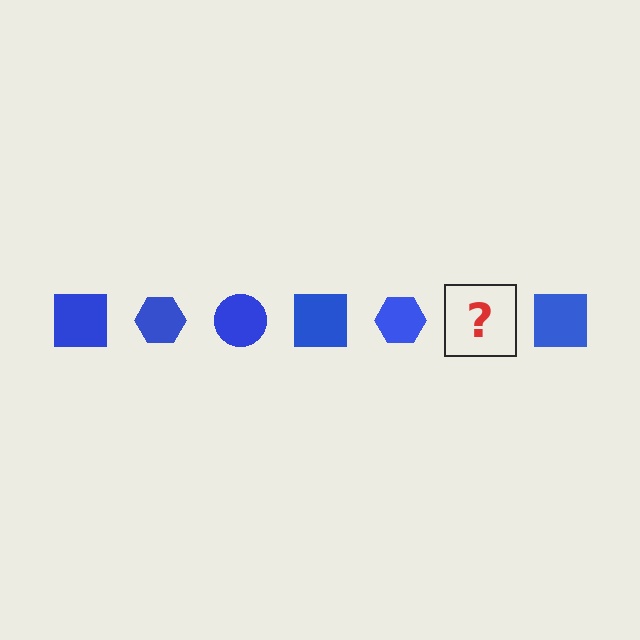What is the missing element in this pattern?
The missing element is a blue circle.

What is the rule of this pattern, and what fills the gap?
The rule is that the pattern cycles through square, hexagon, circle shapes in blue. The gap should be filled with a blue circle.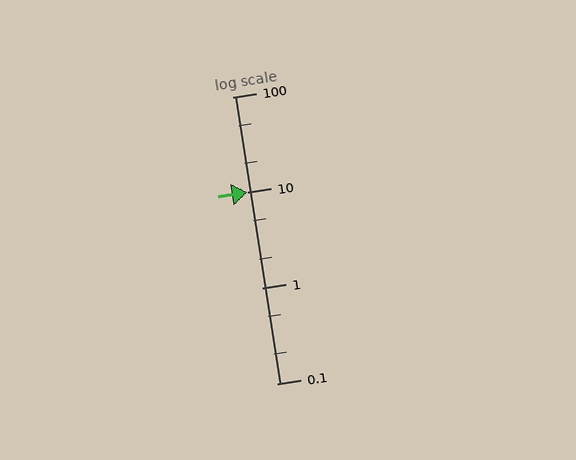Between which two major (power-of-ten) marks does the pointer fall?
The pointer is between 10 and 100.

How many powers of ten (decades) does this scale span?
The scale spans 3 decades, from 0.1 to 100.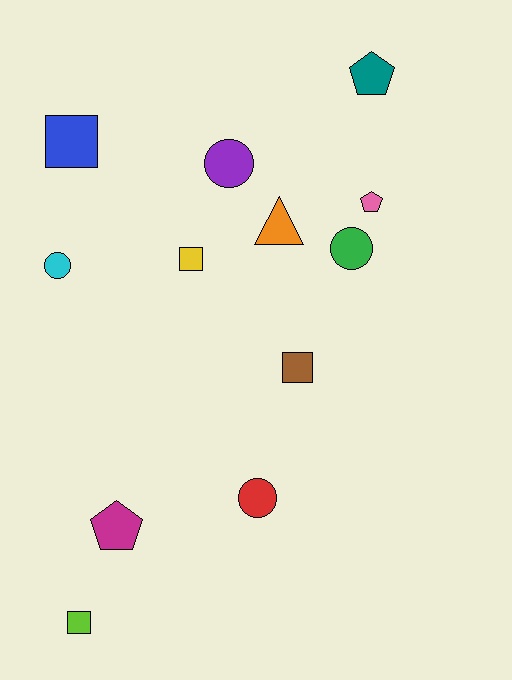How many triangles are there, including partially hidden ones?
There is 1 triangle.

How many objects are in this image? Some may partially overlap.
There are 12 objects.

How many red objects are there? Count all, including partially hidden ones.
There is 1 red object.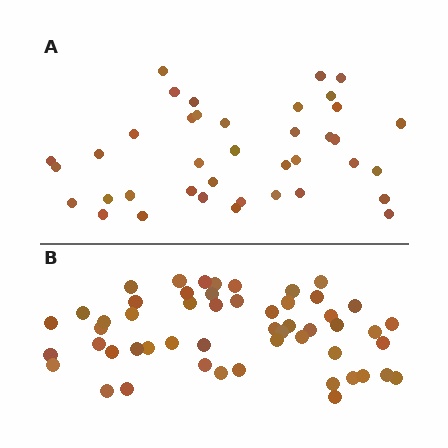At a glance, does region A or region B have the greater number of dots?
Region B (the bottom region) has more dots.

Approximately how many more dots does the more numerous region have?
Region B has approximately 15 more dots than region A.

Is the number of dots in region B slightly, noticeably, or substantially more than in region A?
Region B has noticeably more, but not dramatically so. The ratio is roughly 1.4 to 1.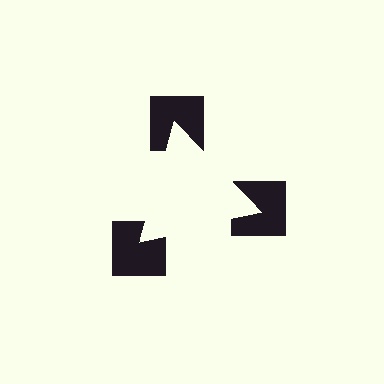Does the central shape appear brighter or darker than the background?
It typically appears slightly brighter than the background, even though no actual brightness change is drawn.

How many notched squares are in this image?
There are 3 — one at each vertex of the illusory triangle.